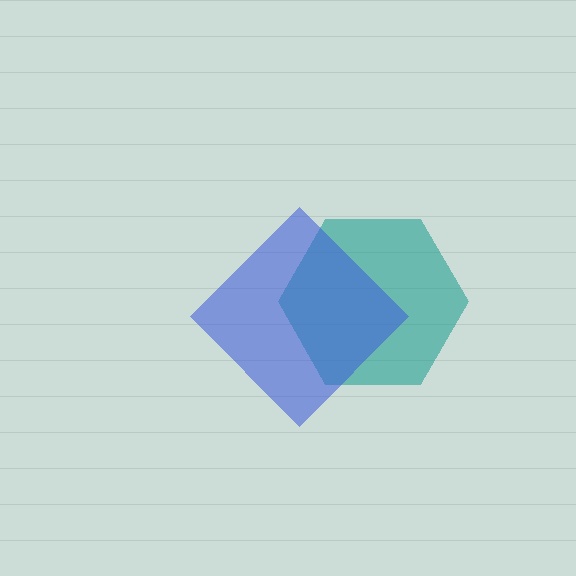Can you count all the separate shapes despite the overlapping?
Yes, there are 2 separate shapes.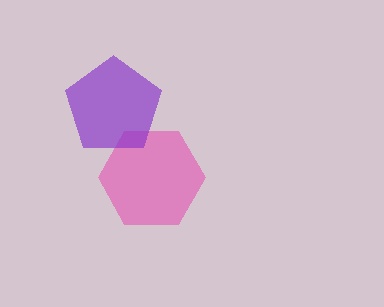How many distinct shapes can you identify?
There are 2 distinct shapes: a pink hexagon, a purple pentagon.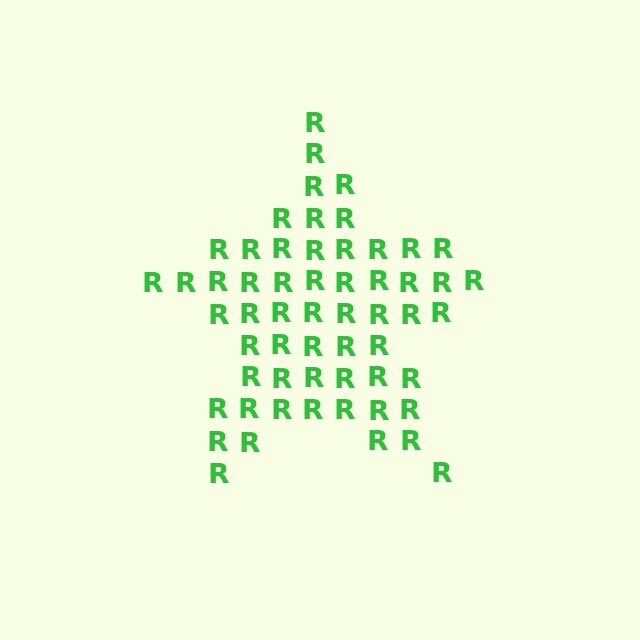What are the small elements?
The small elements are letter R's.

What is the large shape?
The large shape is a star.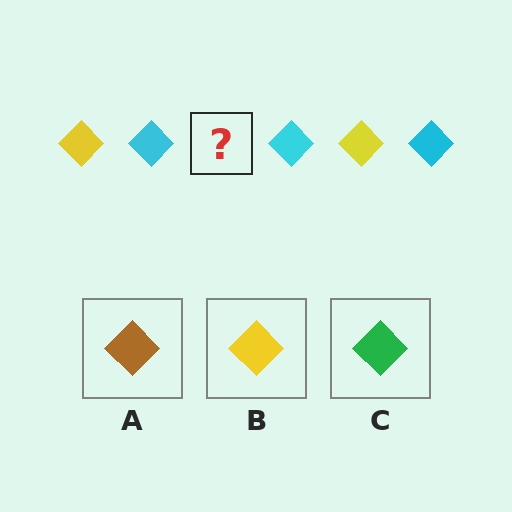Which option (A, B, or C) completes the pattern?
B.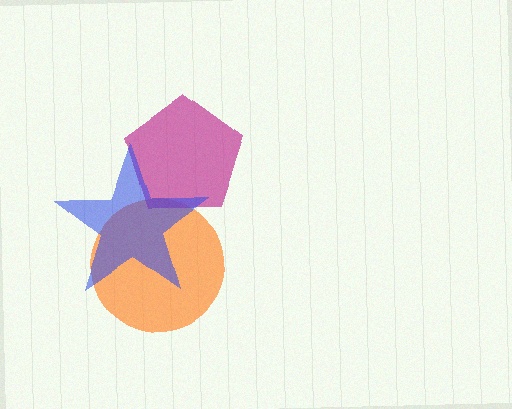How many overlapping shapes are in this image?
There are 3 overlapping shapes in the image.